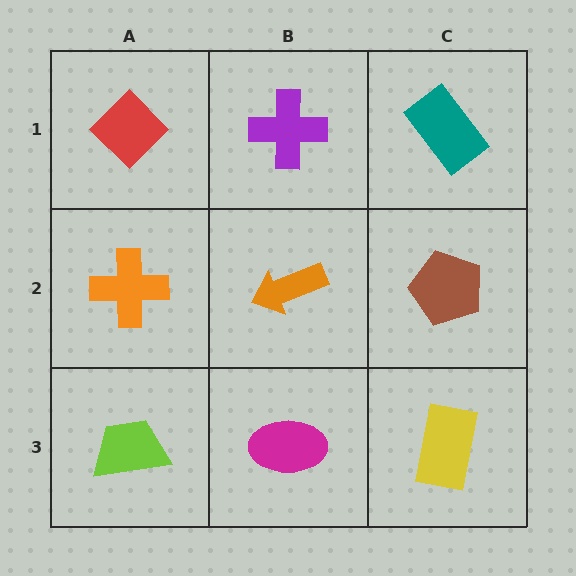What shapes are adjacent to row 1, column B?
An orange arrow (row 2, column B), a red diamond (row 1, column A), a teal rectangle (row 1, column C).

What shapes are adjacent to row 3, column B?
An orange arrow (row 2, column B), a lime trapezoid (row 3, column A), a yellow rectangle (row 3, column C).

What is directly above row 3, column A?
An orange cross.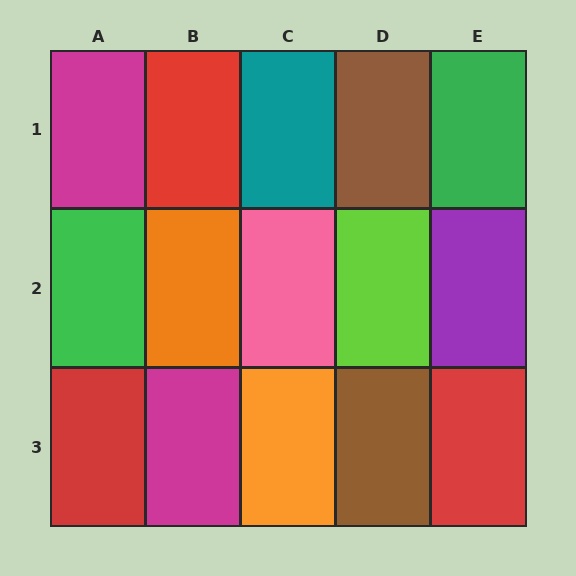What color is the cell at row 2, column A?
Green.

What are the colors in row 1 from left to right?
Magenta, red, teal, brown, green.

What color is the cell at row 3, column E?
Red.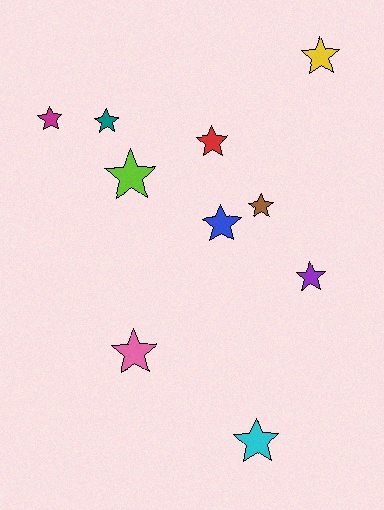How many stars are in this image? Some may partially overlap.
There are 10 stars.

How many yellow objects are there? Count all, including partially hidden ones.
There is 1 yellow object.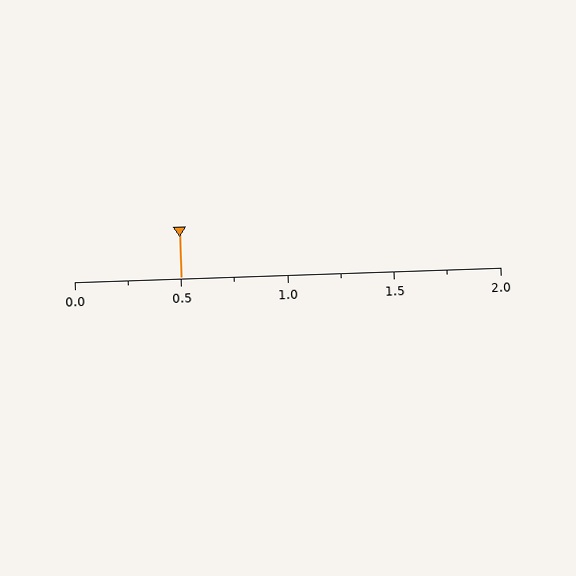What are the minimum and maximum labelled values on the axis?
The axis runs from 0.0 to 2.0.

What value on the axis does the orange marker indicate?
The marker indicates approximately 0.5.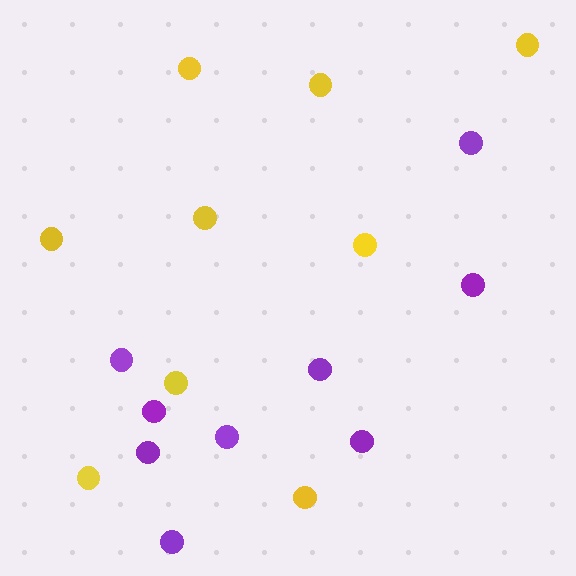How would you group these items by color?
There are 2 groups: one group of purple circles (9) and one group of yellow circles (9).